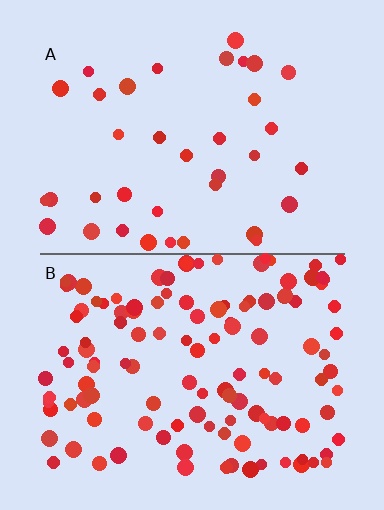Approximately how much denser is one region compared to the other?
Approximately 3.3× — region B over region A.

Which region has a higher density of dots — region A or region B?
B (the bottom).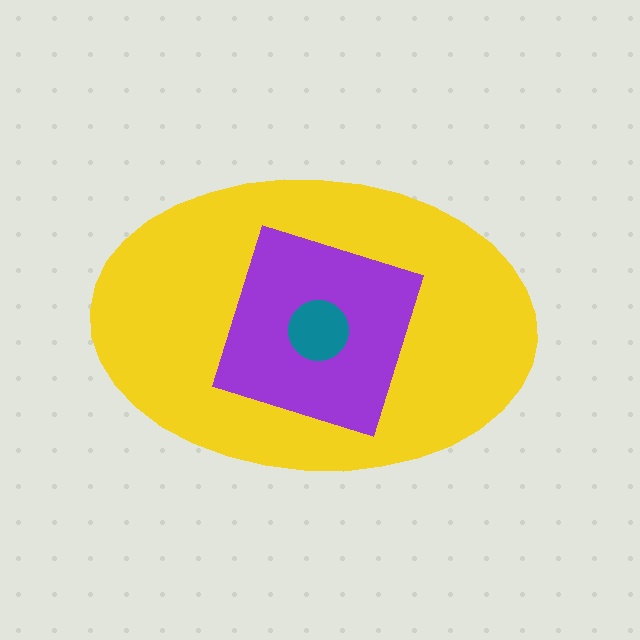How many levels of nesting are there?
3.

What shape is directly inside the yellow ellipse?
The purple diamond.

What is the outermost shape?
The yellow ellipse.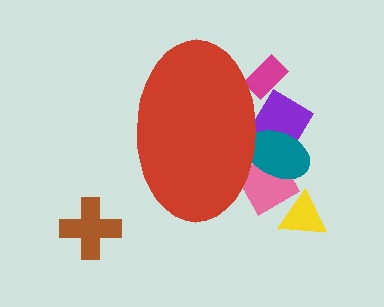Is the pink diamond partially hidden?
Yes, the pink diamond is partially hidden behind the red ellipse.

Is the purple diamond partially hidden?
Yes, the purple diamond is partially hidden behind the red ellipse.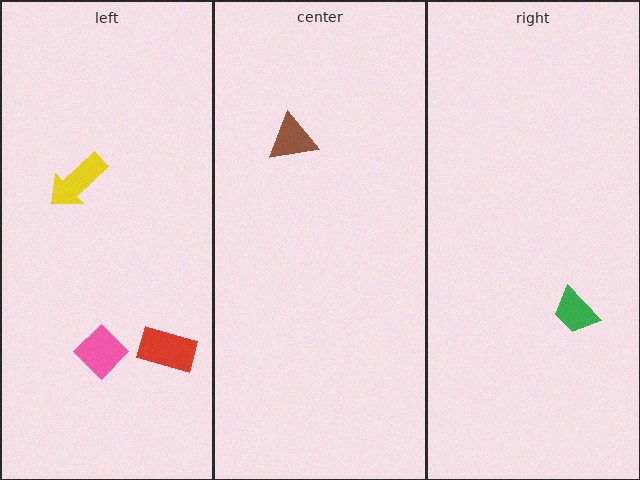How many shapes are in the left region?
3.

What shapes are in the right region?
The green trapezoid.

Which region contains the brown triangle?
The center region.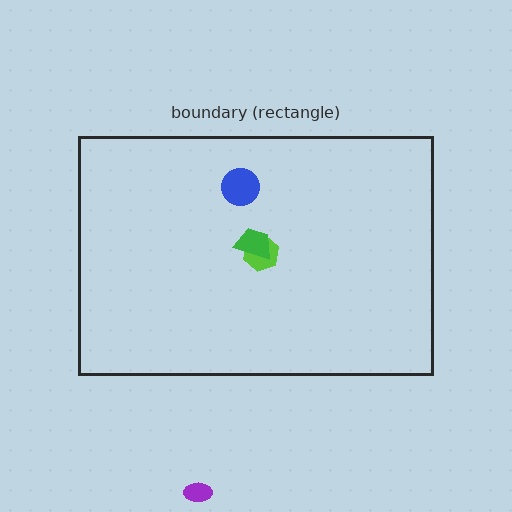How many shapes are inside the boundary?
3 inside, 1 outside.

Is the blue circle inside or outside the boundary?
Inside.